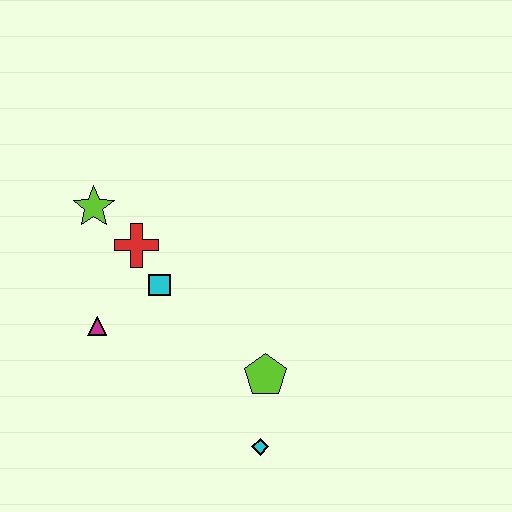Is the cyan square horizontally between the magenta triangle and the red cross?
No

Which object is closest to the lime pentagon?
The cyan diamond is closest to the lime pentagon.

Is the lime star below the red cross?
No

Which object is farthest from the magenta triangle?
The cyan diamond is farthest from the magenta triangle.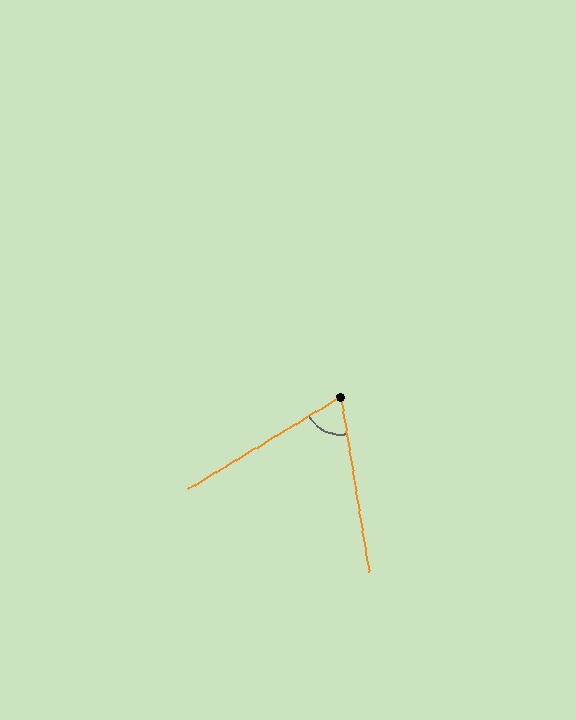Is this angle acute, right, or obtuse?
It is acute.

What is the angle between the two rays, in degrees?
Approximately 68 degrees.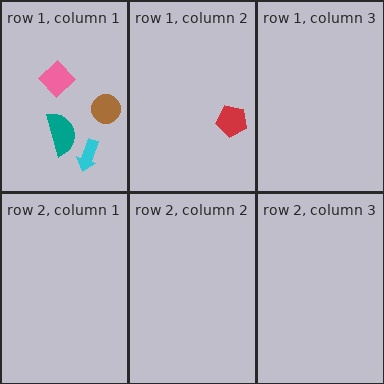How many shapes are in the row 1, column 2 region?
1.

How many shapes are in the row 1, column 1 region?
4.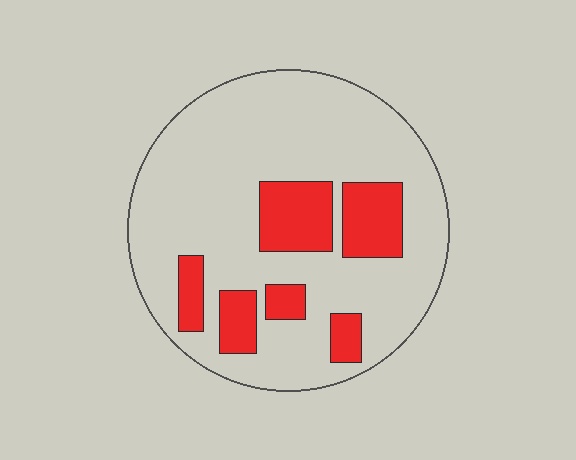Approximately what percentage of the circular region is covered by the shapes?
Approximately 20%.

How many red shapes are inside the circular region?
6.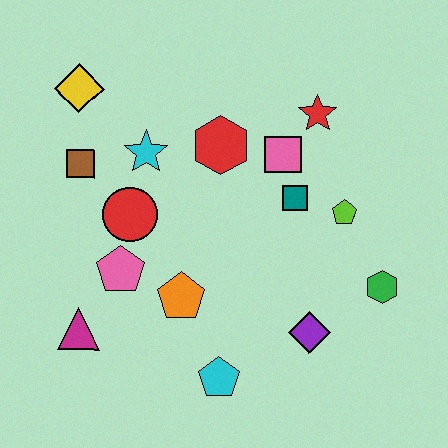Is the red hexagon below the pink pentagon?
No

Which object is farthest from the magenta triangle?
The red star is farthest from the magenta triangle.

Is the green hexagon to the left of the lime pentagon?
No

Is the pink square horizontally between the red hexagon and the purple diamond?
Yes